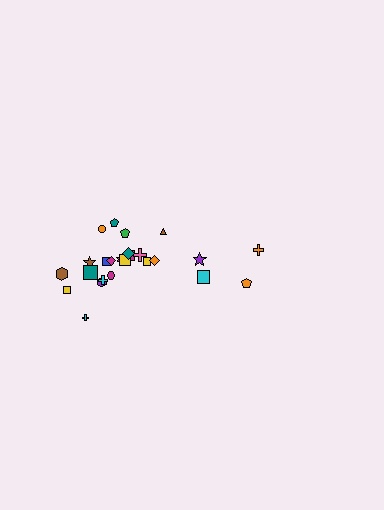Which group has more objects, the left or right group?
The left group.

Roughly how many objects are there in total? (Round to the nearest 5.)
Roughly 25 objects in total.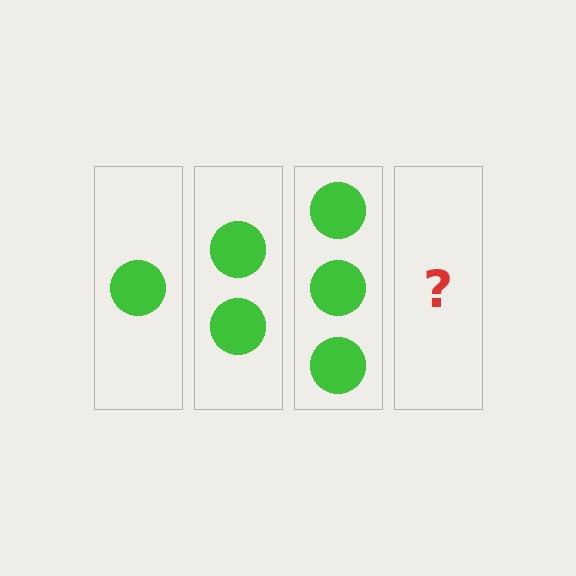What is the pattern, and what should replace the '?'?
The pattern is that each step adds one more circle. The '?' should be 4 circles.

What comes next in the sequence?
The next element should be 4 circles.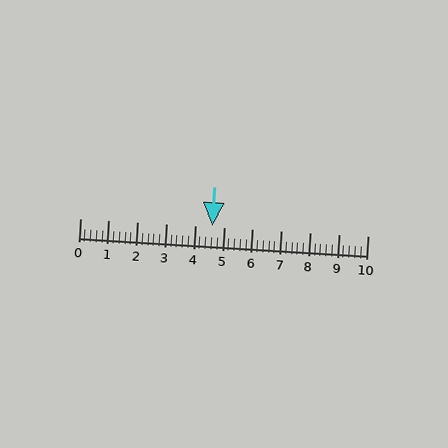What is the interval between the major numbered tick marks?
The major tick marks are spaced 1 units apart.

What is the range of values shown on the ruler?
The ruler shows values from 0 to 10.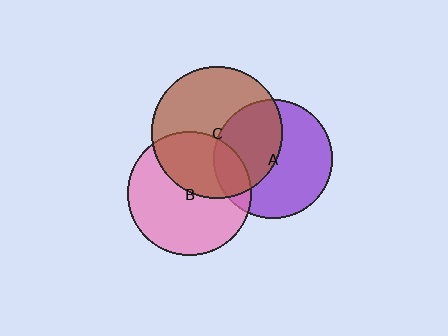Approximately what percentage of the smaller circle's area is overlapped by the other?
Approximately 15%.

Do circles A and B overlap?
Yes.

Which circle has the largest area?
Circle C (brown).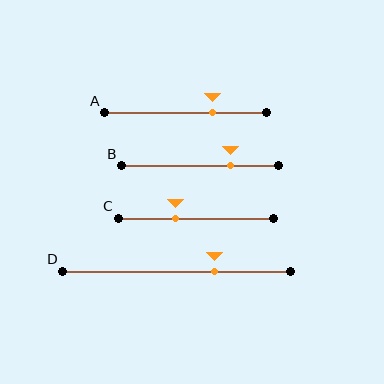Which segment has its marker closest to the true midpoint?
Segment C has its marker closest to the true midpoint.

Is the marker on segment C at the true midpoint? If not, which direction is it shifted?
No, the marker on segment C is shifted to the left by about 14% of the segment length.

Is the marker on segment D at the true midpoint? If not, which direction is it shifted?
No, the marker on segment D is shifted to the right by about 17% of the segment length.